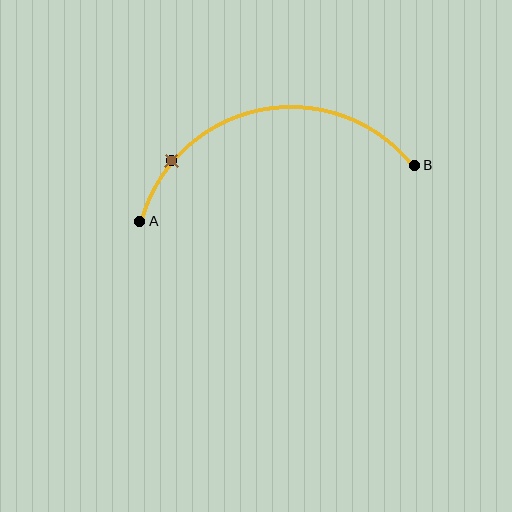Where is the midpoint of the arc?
The arc midpoint is the point on the curve farthest from the straight line joining A and B. It sits above that line.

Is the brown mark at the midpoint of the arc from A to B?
No. The brown mark lies on the arc but is closer to endpoint A. The arc midpoint would be at the point on the curve equidistant along the arc from both A and B.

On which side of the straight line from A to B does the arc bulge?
The arc bulges above the straight line connecting A and B.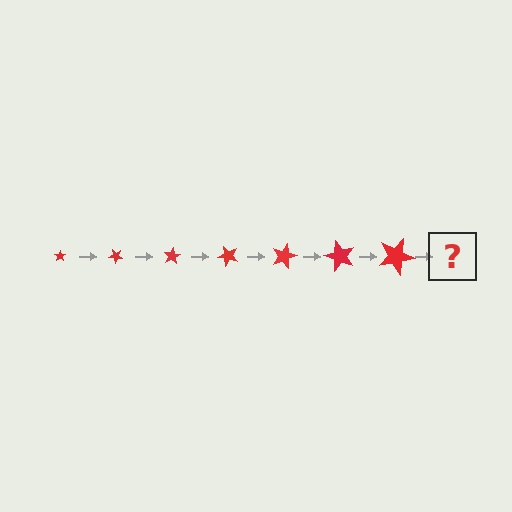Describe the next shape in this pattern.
It should be a star, larger than the previous one and rotated 280 degrees from the start.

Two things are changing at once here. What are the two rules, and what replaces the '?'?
The two rules are that the star grows larger each step and it rotates 40 degrees each step. The '?' should be a star, larger than the previous one and rotated 280 degrees from the start.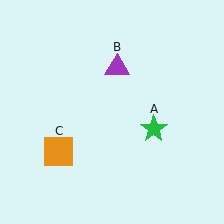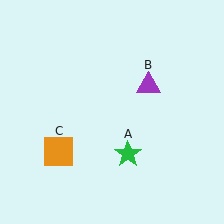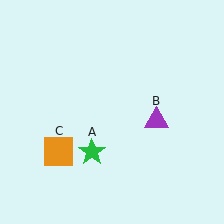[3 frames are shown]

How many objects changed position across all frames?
2 objects changed position: green star (object A), purple triangle (object B).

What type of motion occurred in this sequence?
The green star (object A), purple triangle (object B) rotated clockwise around the center of the scene.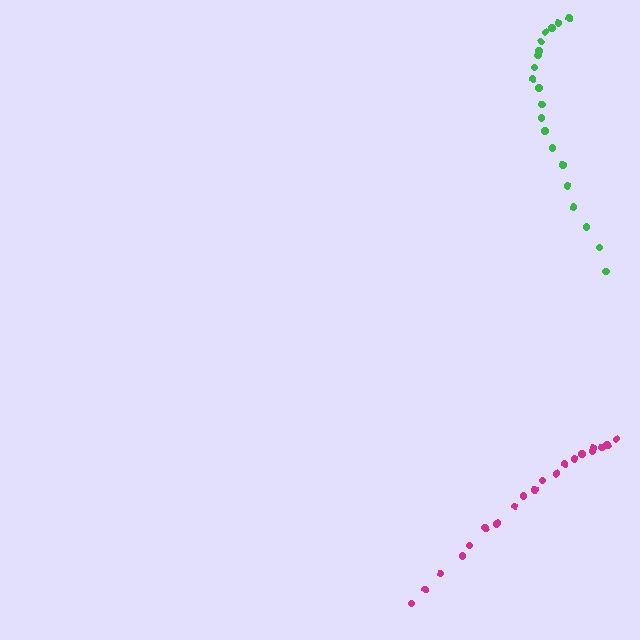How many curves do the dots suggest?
There are 2 distinct paths.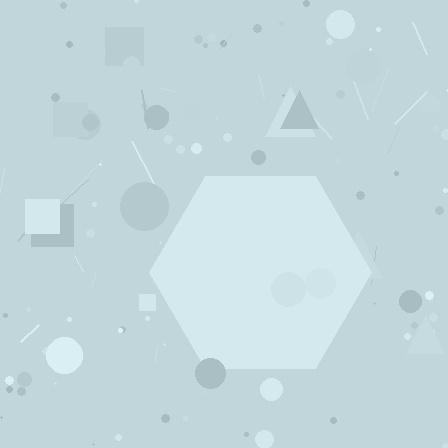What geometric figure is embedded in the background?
A hexagon is embedded in the background.